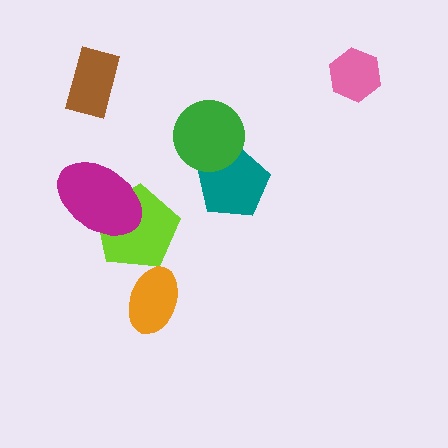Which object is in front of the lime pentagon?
The magenta ellipse is in front of the lime pentagon.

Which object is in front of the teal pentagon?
The green circle is in front of the teal pentagon.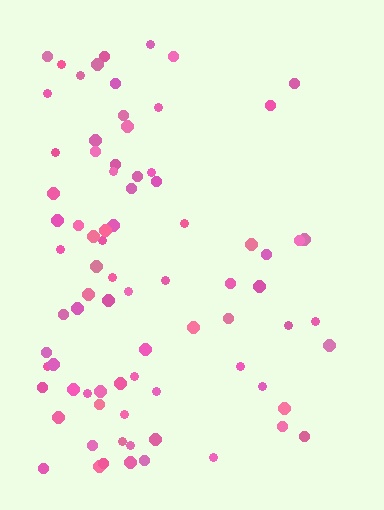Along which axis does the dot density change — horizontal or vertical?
Horizontal.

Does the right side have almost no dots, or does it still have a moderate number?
Still a moderate number, just noticeably fewer than the left.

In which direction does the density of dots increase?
From right to left, with the left side densest.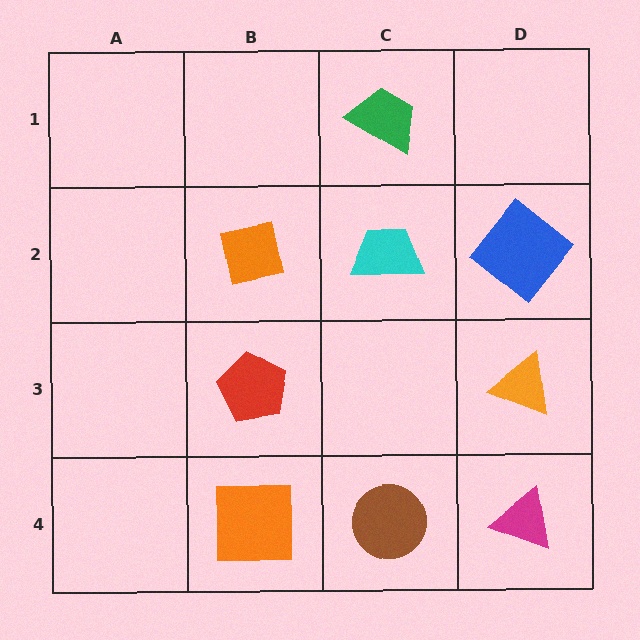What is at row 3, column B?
A red pentagon.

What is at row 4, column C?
A brown circle.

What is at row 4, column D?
A magenta triangle.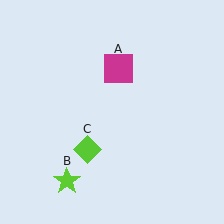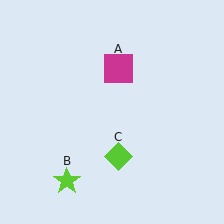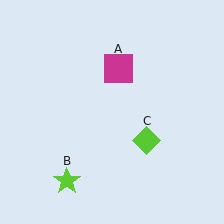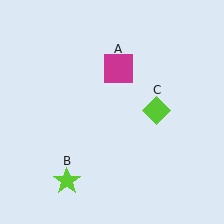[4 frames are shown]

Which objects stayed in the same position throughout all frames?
Magenta square (object A) and lime star (object B) remained stationary.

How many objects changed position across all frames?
1 object changed position: lime diamond (object C).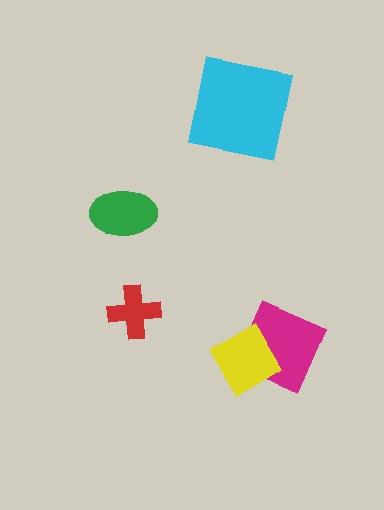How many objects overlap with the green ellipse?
0 objects overlap with the green ellipse.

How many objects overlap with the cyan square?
0 objects overlap with the cyan square.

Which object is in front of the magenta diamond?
The yellow diamond is in front of the magenta diamond.